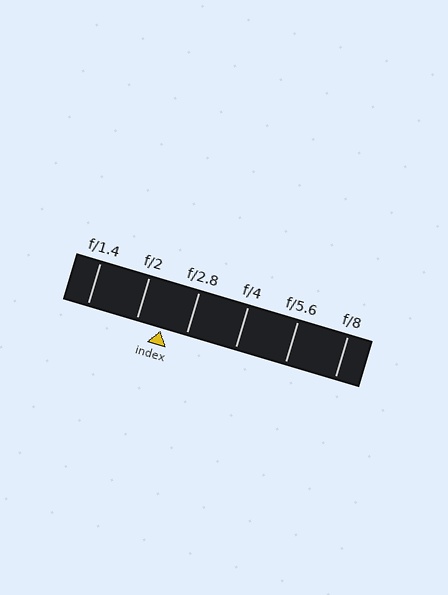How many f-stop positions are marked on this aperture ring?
There are 6 f-stop positions marked.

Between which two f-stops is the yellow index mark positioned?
The index mark is between f/2 and f/2.8.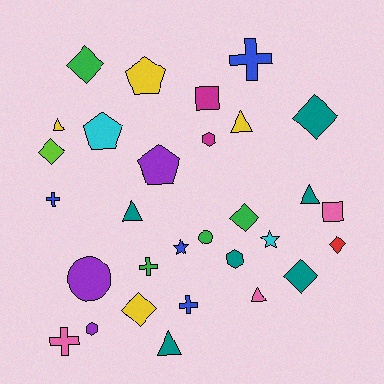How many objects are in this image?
There are 30 objects.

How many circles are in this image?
There are 2 circles.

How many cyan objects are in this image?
There are 2 cyan objects.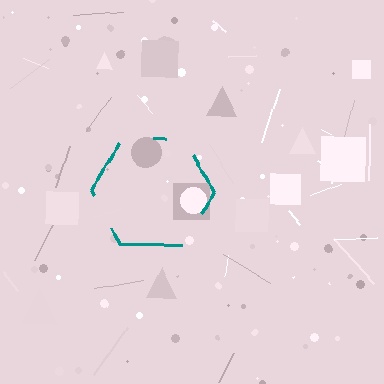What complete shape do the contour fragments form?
The contour fragments form a hexagon.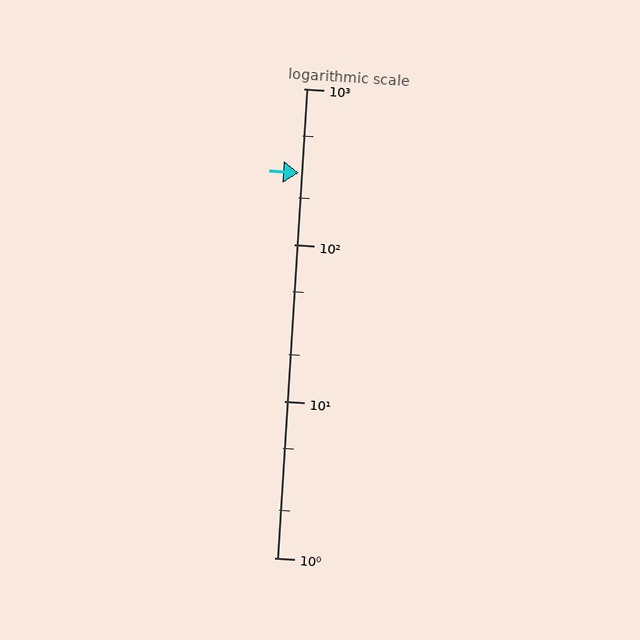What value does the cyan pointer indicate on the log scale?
The pointer indicates approximately 290.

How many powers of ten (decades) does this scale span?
The scale spans 3 decades, from 1 to 1000.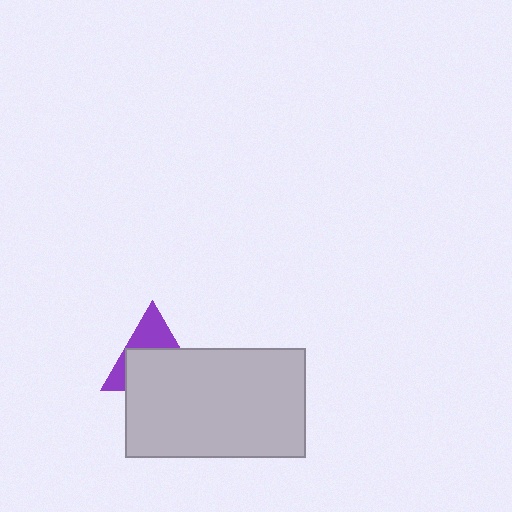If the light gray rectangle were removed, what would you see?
You would see the complete purple triangle.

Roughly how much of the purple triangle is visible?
A small part of it is visible (roughly 39%).